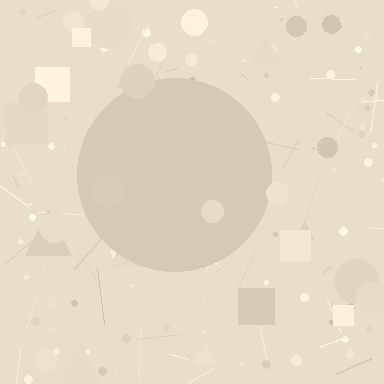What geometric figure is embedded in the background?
A circle is embedded in the background.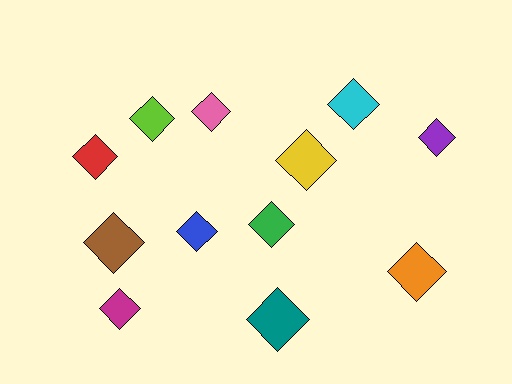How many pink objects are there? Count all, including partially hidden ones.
There is 1 pink object.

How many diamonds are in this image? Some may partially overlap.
There are 12 diamonds.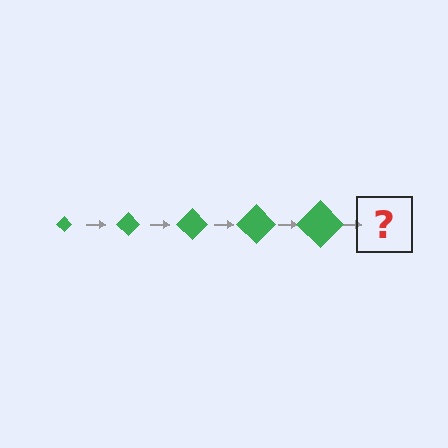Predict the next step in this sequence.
The next step is a green diamond, larger than the previous one.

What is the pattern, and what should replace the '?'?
The pattern is that the diamond gets progressively larger each step. The '?' should be a green diamond, larger than the previous one.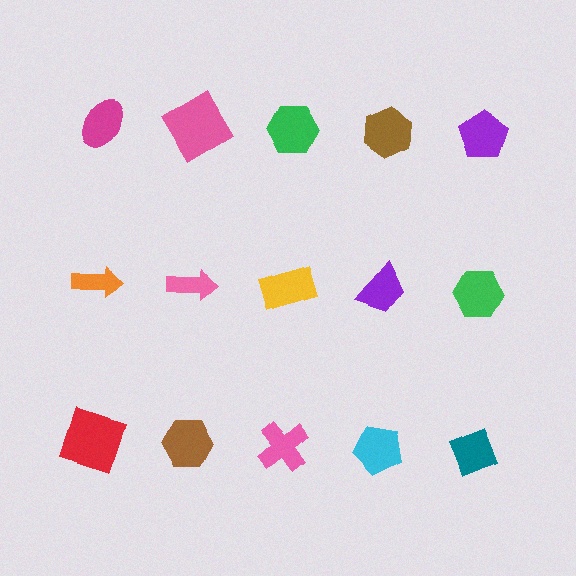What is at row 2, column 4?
A purple trapezoid.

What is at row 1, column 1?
A magenta ellipse.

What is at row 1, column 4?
A brown hexagon.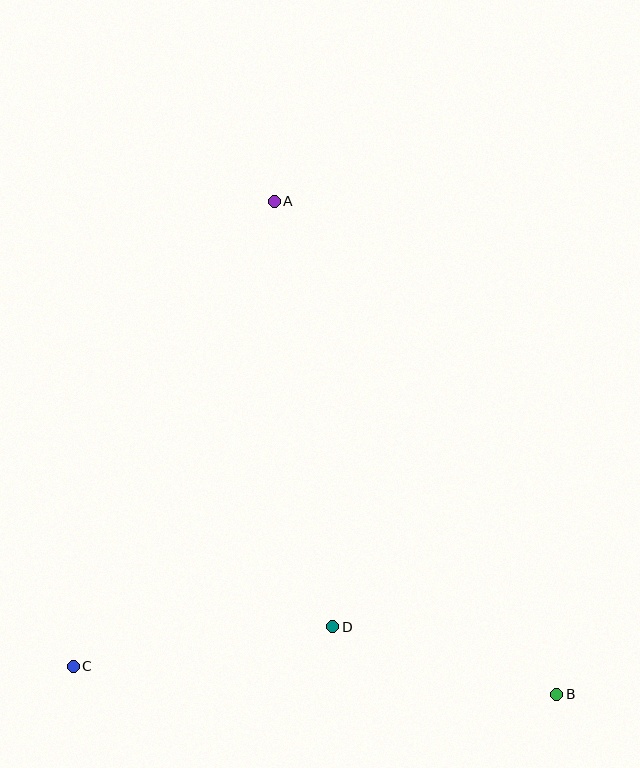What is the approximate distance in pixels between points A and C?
The distance between A and C is approximately 507 pixels.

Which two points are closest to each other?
Points B and D are closest to each other.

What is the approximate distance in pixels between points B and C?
The distance between B and C is approximately 484 pixels.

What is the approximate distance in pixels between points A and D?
The distance between A and D is approximately 430 pixels.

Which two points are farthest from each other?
Points A and B are farthest from each other.